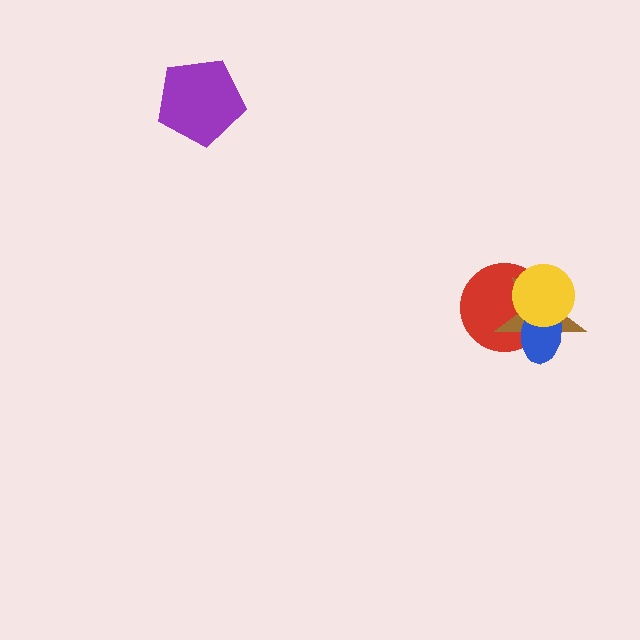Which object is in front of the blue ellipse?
The yellow circle is in front of the blue ellipse.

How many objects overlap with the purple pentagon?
0 objects overlap with the purple pentagon.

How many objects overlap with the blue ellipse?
3 objects overlap with the blue ellipse.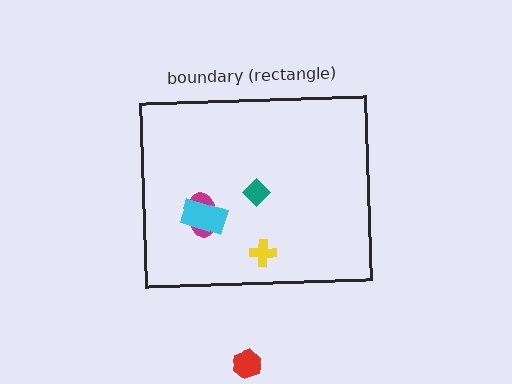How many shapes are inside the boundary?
4 inside, 1 outside.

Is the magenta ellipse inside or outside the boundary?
Inside.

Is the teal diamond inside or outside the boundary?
Inside.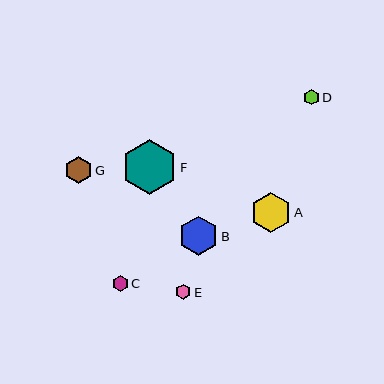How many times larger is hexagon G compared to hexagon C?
Hexagon G is approximately 1.7 times the size of hexagon C.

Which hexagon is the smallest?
Hexagon E is the smallest with a size of approximately 15 pixels.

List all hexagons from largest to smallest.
From largest to smallest: F, A, B, G, C, D, E.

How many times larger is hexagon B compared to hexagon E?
Hexagon B is approximately 2.6 times the size of hexagon E.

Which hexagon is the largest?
Hexagon F is the largest with a size of approximately 55 pixels.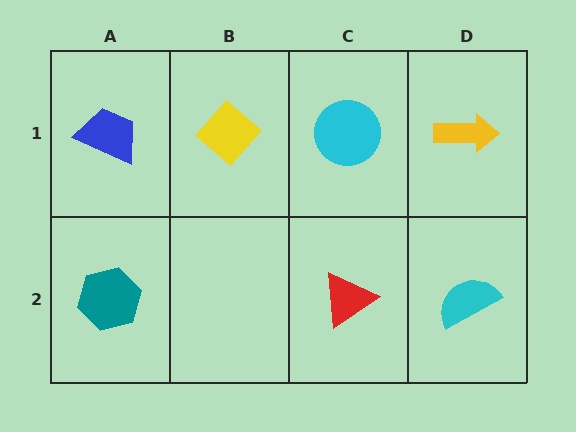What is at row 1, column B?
A yellow diamond.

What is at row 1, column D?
A yellow arrow.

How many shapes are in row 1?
4 shapes.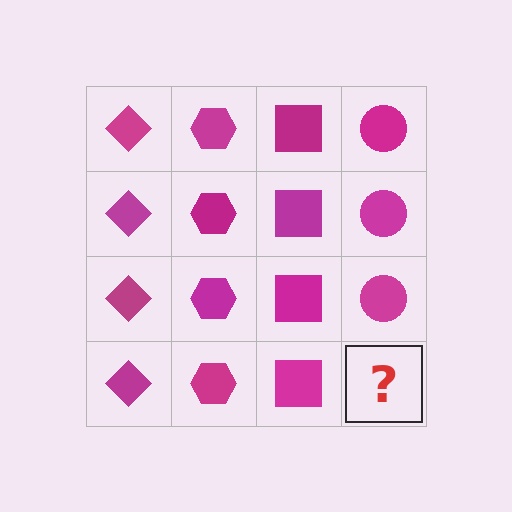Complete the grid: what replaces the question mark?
The question mark should be replaced with a magenta circle.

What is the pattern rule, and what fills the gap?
The rule is that each column has a consistent shape. The gap should be filled with a magenta circle.